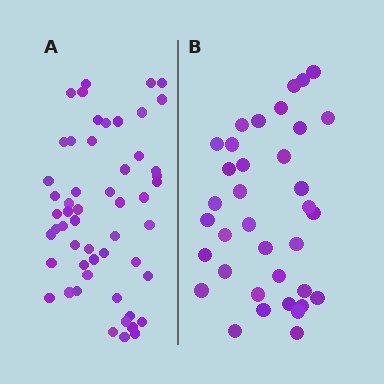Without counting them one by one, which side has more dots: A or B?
Region A (the left region) has more dots.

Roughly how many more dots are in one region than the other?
Region A has approximately 20 more dots than region B.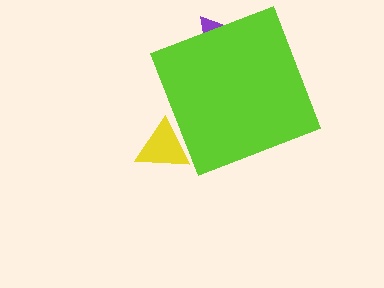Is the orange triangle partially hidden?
Yes, the orange triangle is partially hidden behind the lime diamond.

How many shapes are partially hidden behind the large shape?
3 shapes are partially hidden.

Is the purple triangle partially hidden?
Yes, the purple triangle is partially hidden behind the lime diamond.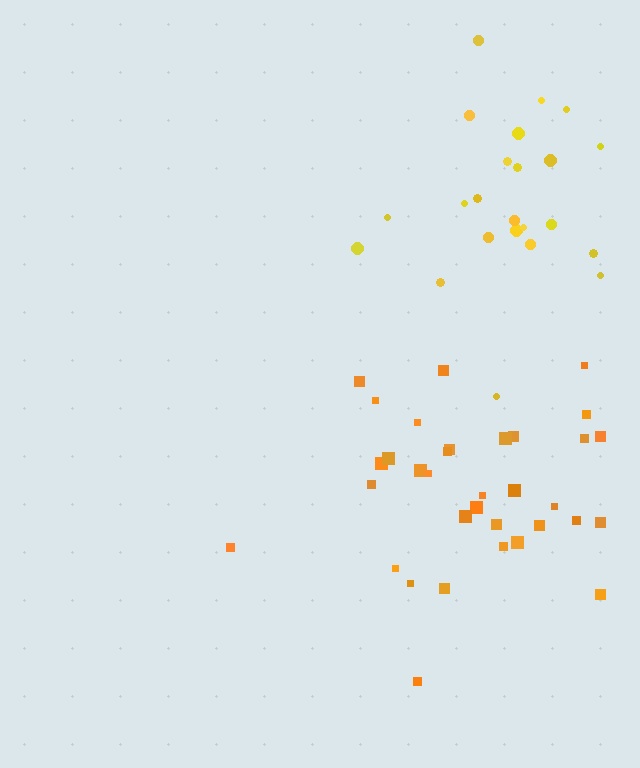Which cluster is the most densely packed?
Orange.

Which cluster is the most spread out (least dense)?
Yellow.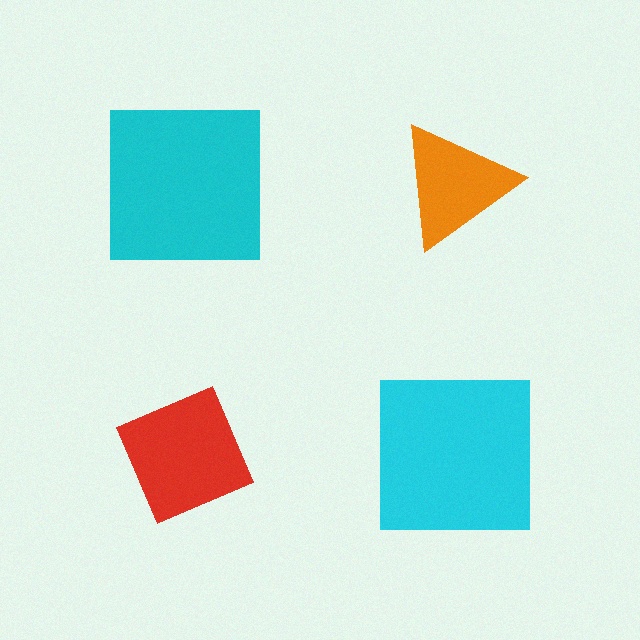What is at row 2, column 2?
A cyan square.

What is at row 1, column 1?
A cyan square.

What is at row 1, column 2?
An orange triangle.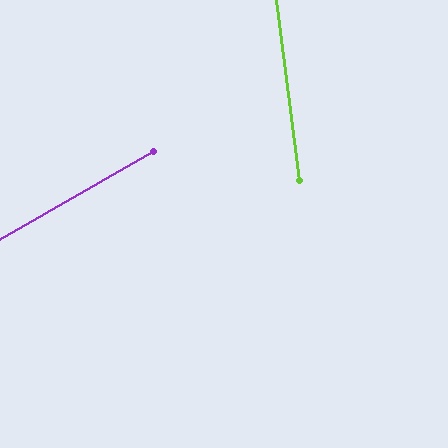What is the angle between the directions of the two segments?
Approximately 68 degrees.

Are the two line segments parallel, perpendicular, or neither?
Neither parallel nor perpendicular — they differ by about 68°.